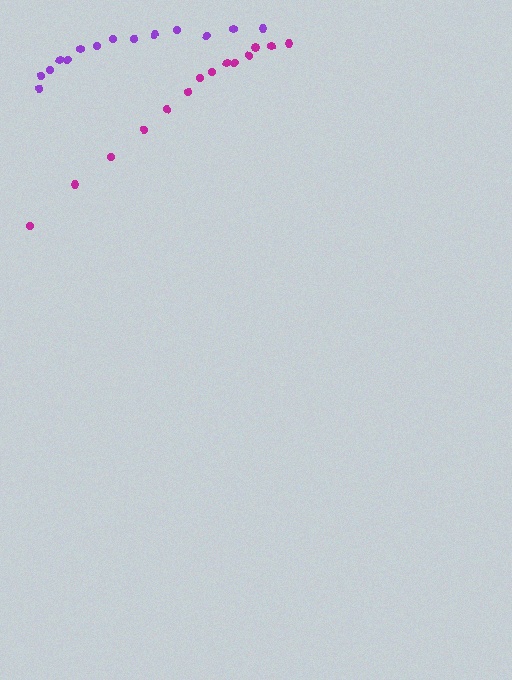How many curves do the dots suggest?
There are 2 distinct paths.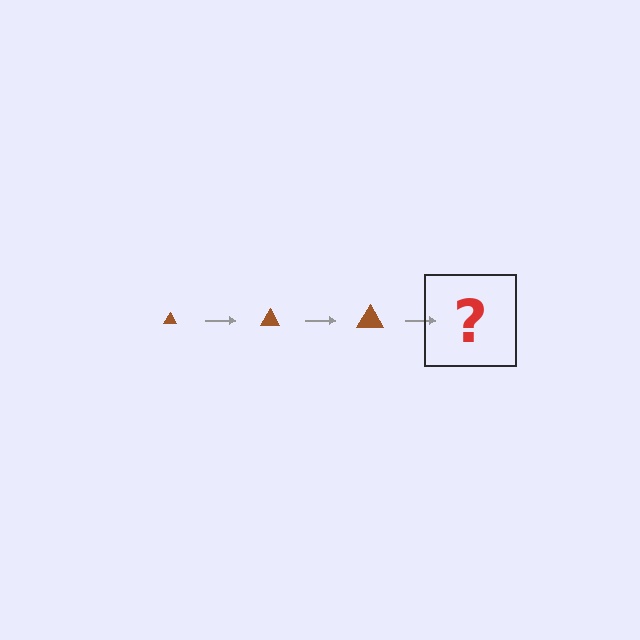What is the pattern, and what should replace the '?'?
The pattern is that the triangle gets progressively larger each step. The '?' should be a brown triangle, larger than the previous one.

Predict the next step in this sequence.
The next step is a brown triangle, larger than the previous one.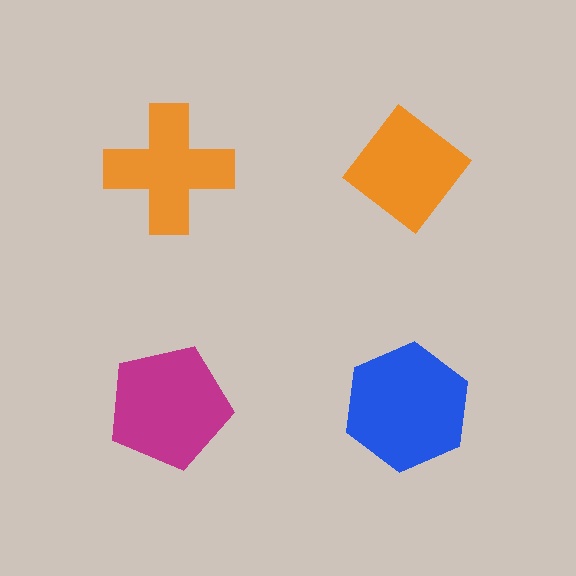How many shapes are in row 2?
2 shapes.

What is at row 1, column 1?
An orange cross.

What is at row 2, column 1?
A magenta pentagon.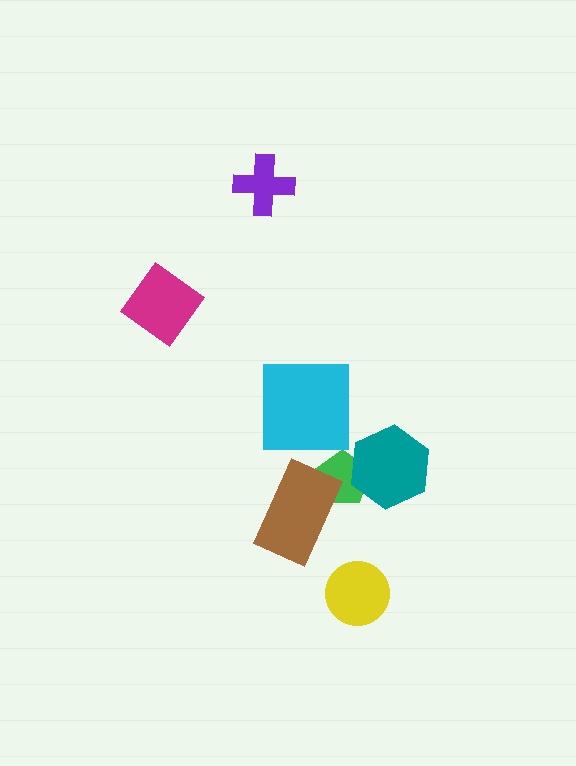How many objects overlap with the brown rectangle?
1 object overlaps with the brown rectangle.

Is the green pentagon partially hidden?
Yes, it is partially covered by another shape.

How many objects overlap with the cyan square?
0 objects overlap with the cyan square.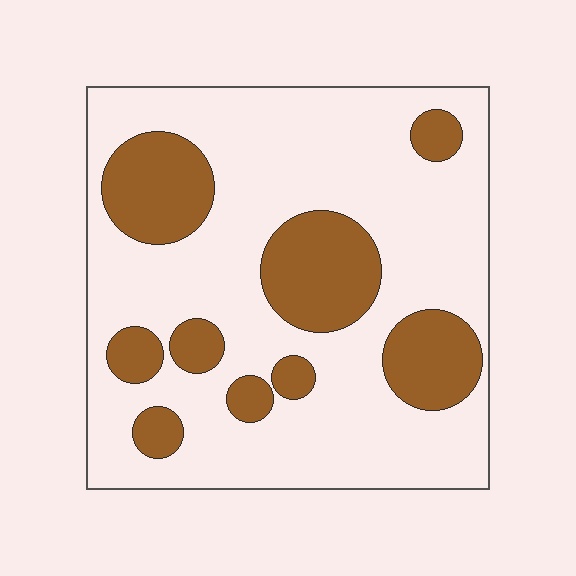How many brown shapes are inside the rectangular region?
9.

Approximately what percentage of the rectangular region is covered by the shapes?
Approximately 25%.